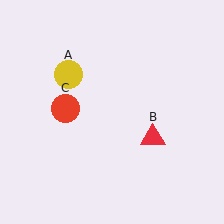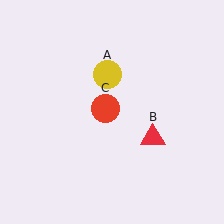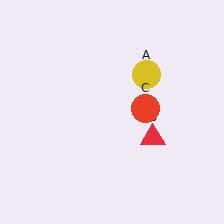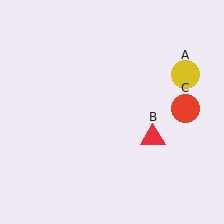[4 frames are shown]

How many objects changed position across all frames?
2 objects changed position: yellow circle (object A), red circle (object C).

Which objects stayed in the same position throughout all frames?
Red triangle (object B) remained stationary.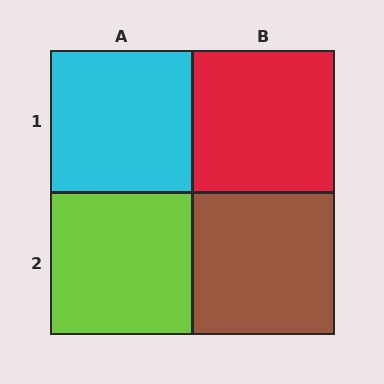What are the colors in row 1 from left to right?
Cyan, red.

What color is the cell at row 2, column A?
Lime.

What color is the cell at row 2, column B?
Brown.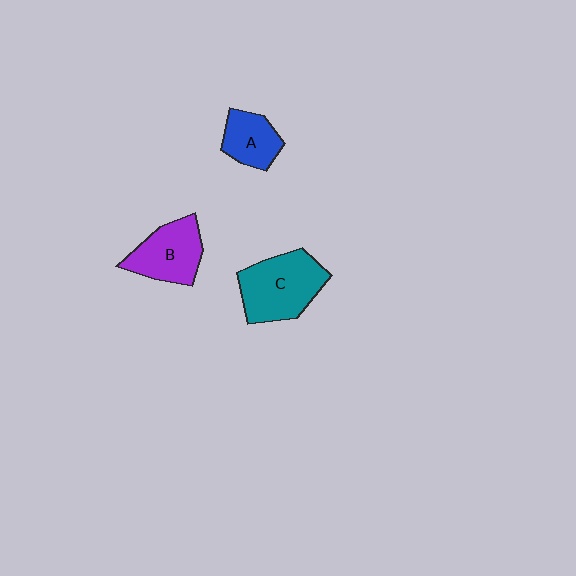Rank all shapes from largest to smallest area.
From largest to smallest: C (teal), B (purple), A (blue).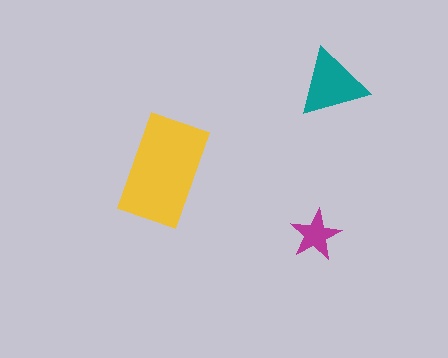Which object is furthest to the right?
The teal triangle is rightmost.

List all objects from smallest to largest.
The magenta star, the teal triangle, the yellow rectangle.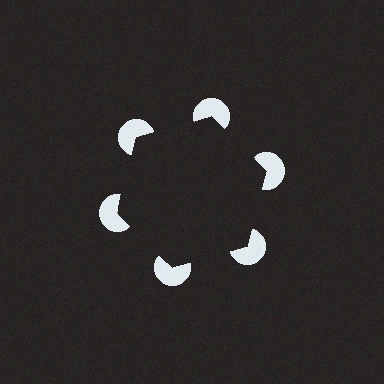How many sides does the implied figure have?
6 sides.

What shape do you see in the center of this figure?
An illusory hexagon — its edges are inferred from the aligned wedge cuts in the pac-man discs, not physically drawn.